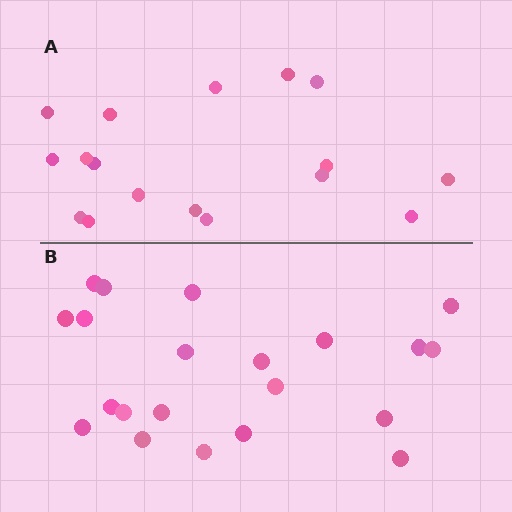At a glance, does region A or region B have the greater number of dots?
Region B (the bottom region) has more dots.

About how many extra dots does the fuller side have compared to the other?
Region B has about 4 more dots than region A.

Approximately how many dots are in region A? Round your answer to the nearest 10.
About 20 dots. (The exact count is 17, which rounds to 20.)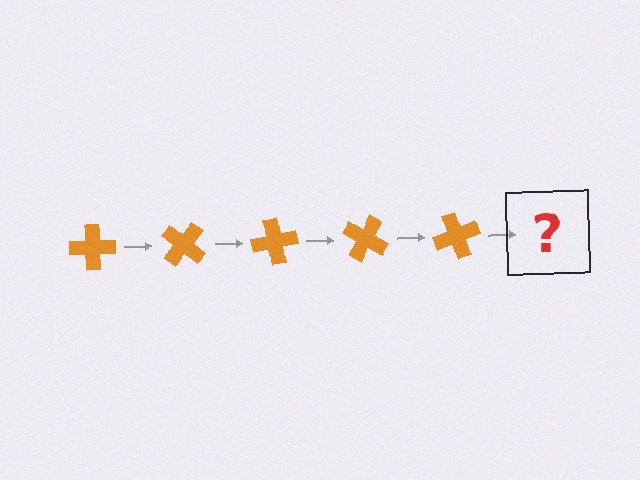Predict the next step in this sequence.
The next step is an orange cross rotated 200 degrees.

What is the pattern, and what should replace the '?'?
The pattern is that the cross rotates 40 degrees each step. The '?' should be an orange cross rotated 200 degrees.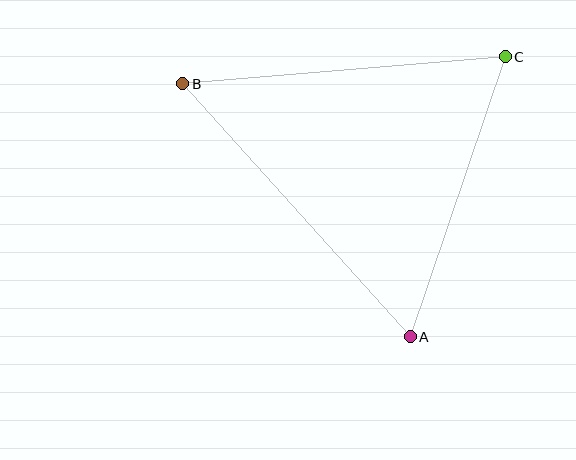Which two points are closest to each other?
Points A and C are closest to each other.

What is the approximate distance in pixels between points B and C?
The distance between B and C is approximately 323 pixels.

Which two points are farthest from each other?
Points A and B are farthest from each other.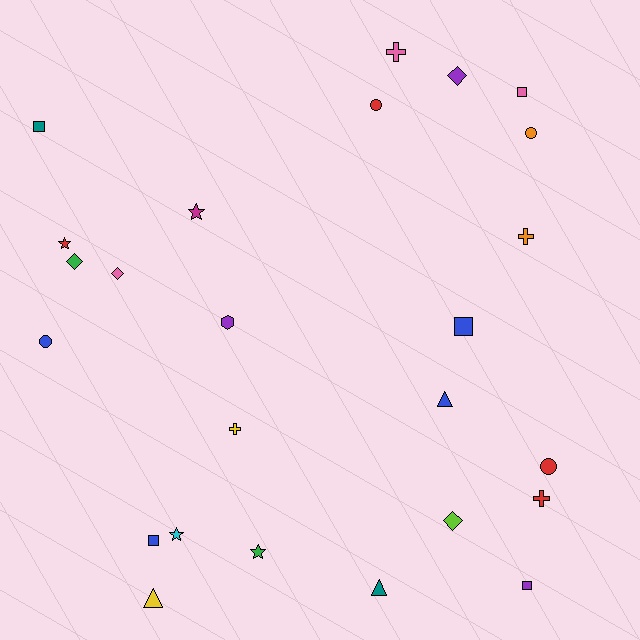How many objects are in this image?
There are 25 objects.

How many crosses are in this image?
There are 4 crosses.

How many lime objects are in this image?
There is 1 lime object.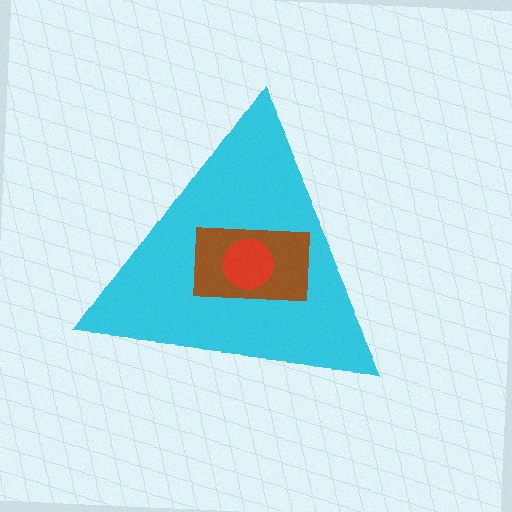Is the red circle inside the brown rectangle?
Yes.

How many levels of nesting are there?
3.